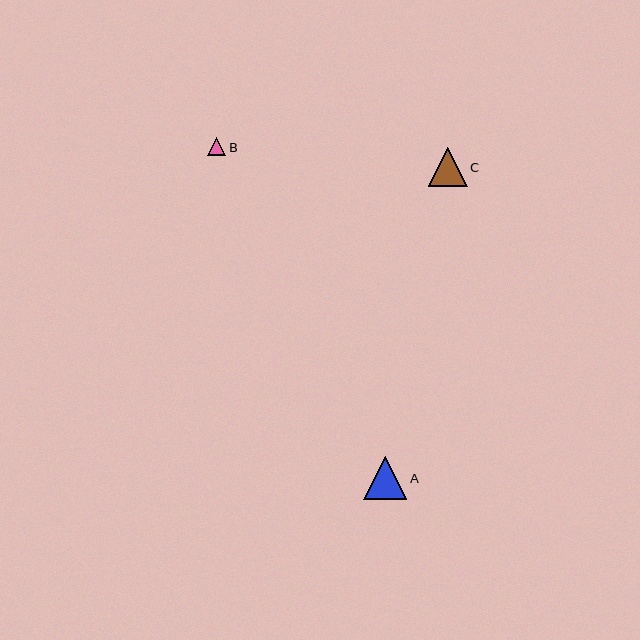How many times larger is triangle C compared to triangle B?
Triangle C is approximately 2.2 times the size of triangle B.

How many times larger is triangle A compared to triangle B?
Triangle A is approximately 2.4 times the size of triangle B.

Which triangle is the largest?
Triangle A is the largest with a size of approximately 43 pixels.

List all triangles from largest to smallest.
From largest to smallest: A, C, B.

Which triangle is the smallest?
Triangle B is the smallest with a size of approximately 18 pixels.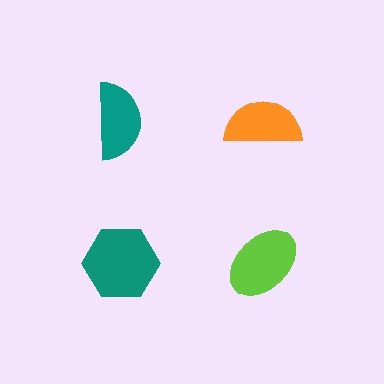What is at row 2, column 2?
A lime ellipse.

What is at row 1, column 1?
A teal semicircle.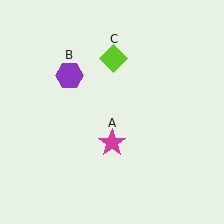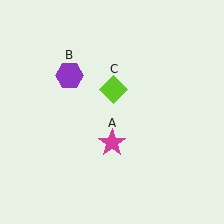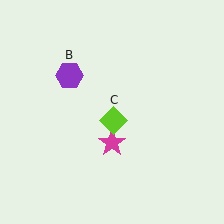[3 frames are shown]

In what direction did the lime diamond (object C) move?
The lime diamond (object C) moved down.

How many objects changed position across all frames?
1 object changed position: lime diamond (object C).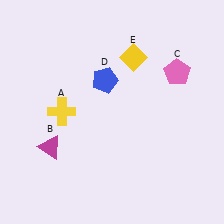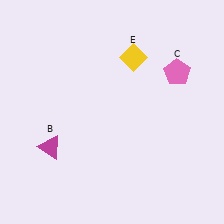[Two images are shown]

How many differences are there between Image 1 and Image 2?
There are 2 differences between the two images.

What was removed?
The blue pentagon (D), the yellow cross (A) were removed in Image 2.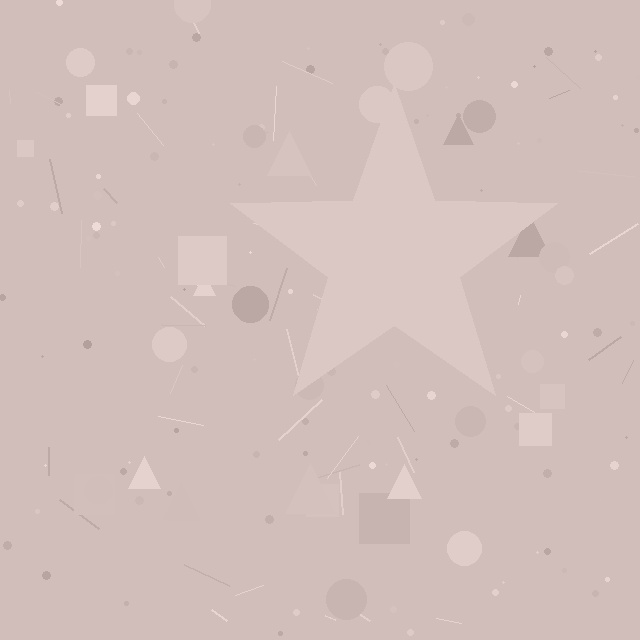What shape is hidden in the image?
A star is hidden in the image.